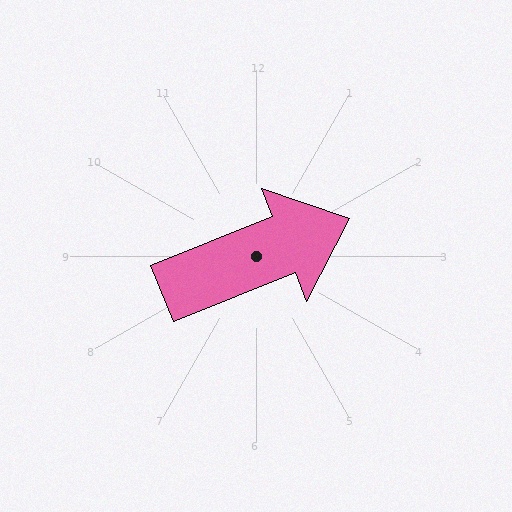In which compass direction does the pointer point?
East.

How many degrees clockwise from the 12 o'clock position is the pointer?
Approximately 68 degrees.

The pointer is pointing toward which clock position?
Roughly 2 o'clock.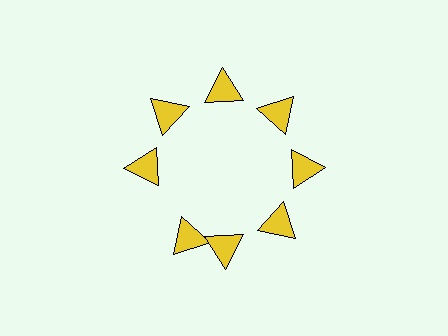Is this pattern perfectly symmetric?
No. The 8 yellow triangles are arranged in a ring, but one element near the 8 o'clock position is rotated out of alignment along the ring, breaking the 8-fold rotational symmetry.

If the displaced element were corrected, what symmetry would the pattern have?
It would have 8-fold rotational symmetry — the pattern would map onto itself every 45 degrees.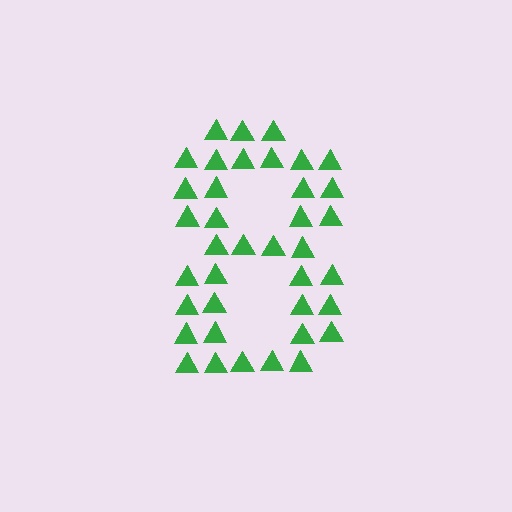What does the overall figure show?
The overall figure shows the digit 8.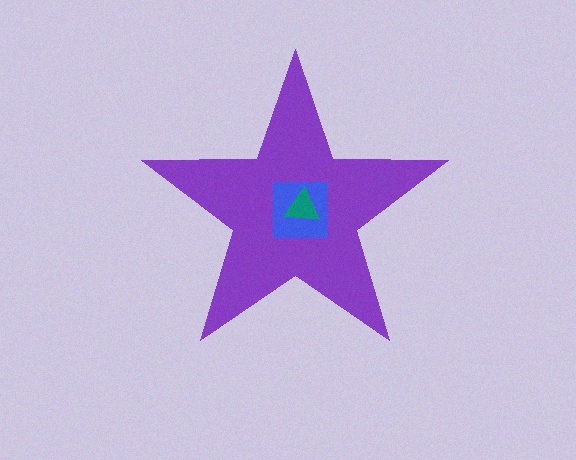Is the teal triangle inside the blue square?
Yes.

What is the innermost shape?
The teal triangle.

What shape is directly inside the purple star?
The blue square.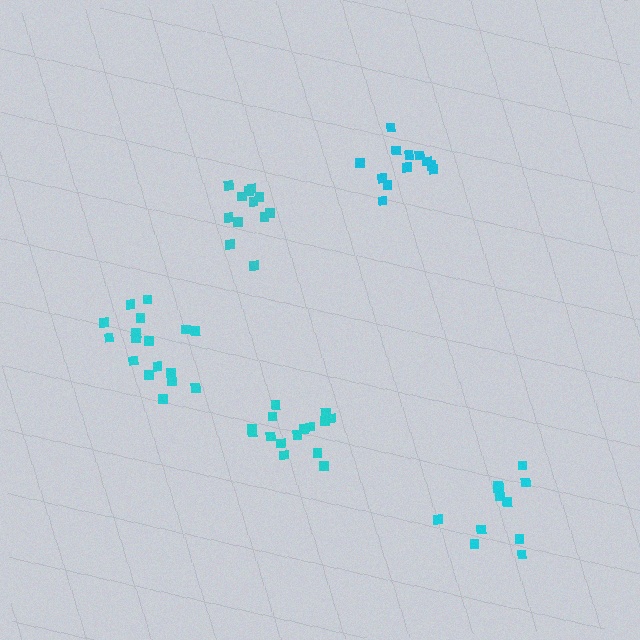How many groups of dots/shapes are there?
There are 5 groups.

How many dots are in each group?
Group 1: 12 dots, Group 2: 12 dots, Group 3: 17 dots, Group 4: 15 dots, Group 5: 12 dots (68 total).